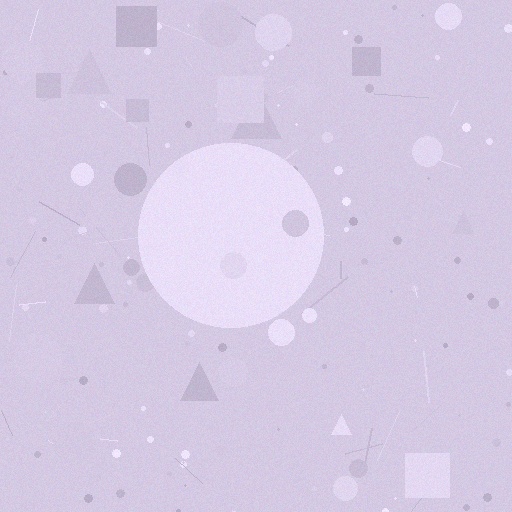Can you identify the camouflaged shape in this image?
The camouflaged shape is a circle.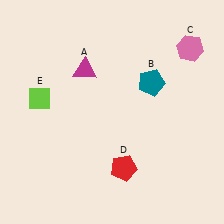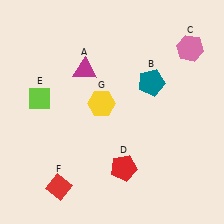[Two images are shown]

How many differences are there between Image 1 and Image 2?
There are 2 differences between the two images.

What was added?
A red diamond (F), a yellow hexagon (G) were added in Image 2.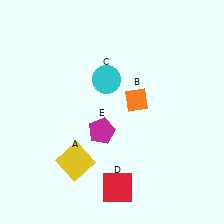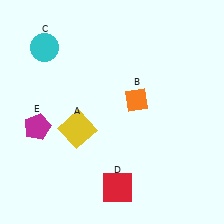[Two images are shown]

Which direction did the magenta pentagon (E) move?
The magenta pentagon (E) moved left.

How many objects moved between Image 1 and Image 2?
3 objects moved between the two images.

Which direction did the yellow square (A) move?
The yellow square (A) moved up.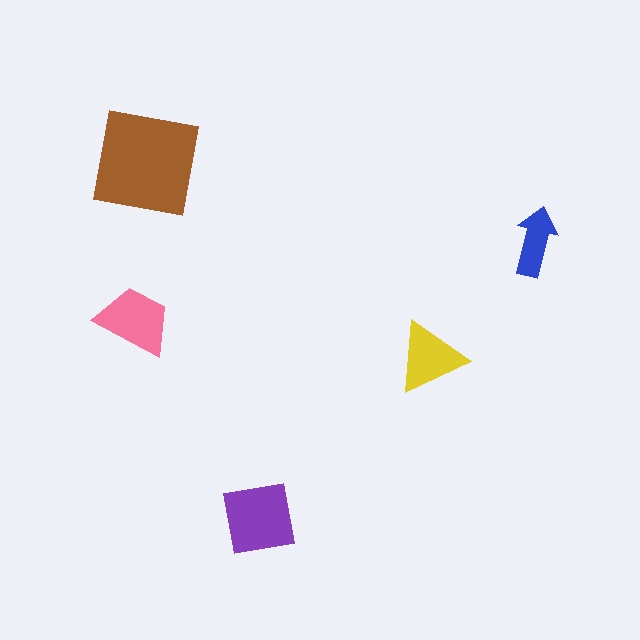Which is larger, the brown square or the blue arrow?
The brown square.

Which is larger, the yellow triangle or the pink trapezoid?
The pink trapezoid.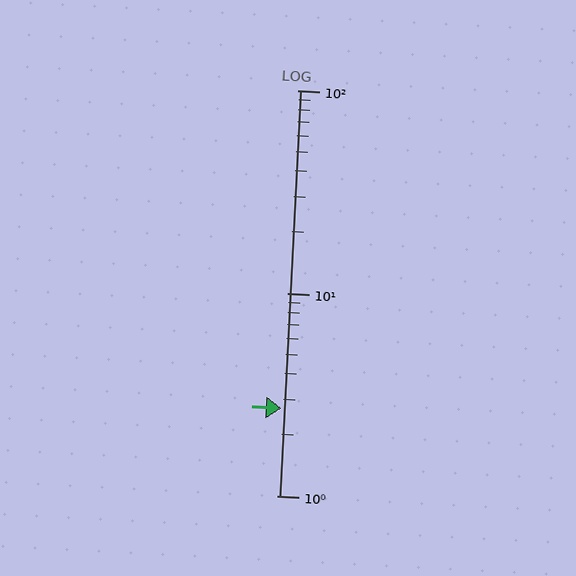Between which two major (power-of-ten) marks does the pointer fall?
The pointer is between 1 and 10.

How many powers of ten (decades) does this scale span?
The scale spans 2 decades, from 1 to 100.